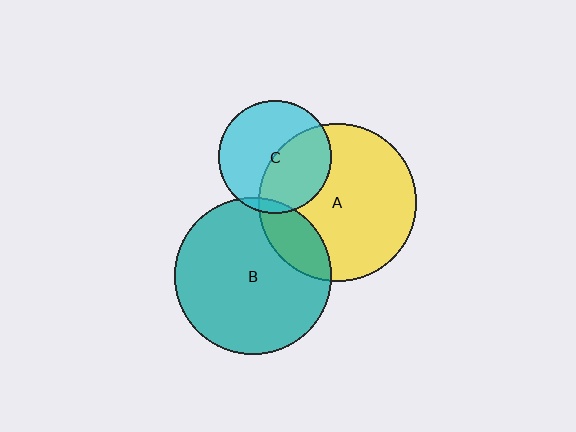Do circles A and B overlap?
Yes.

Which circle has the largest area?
Circle A (yellow).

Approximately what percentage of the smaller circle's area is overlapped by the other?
Approximately 20%.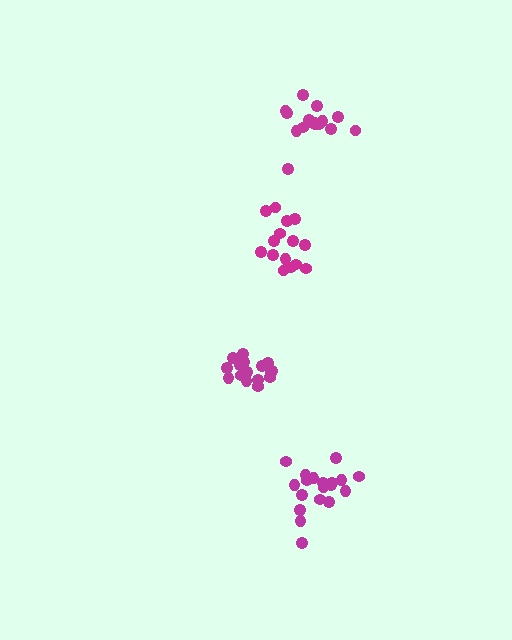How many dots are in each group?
Group 1: 19 dots, Group 2: 16 dots, Group 3: 17 dots, Group 4: 16 dots (68 total).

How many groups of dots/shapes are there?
There are 4 groups.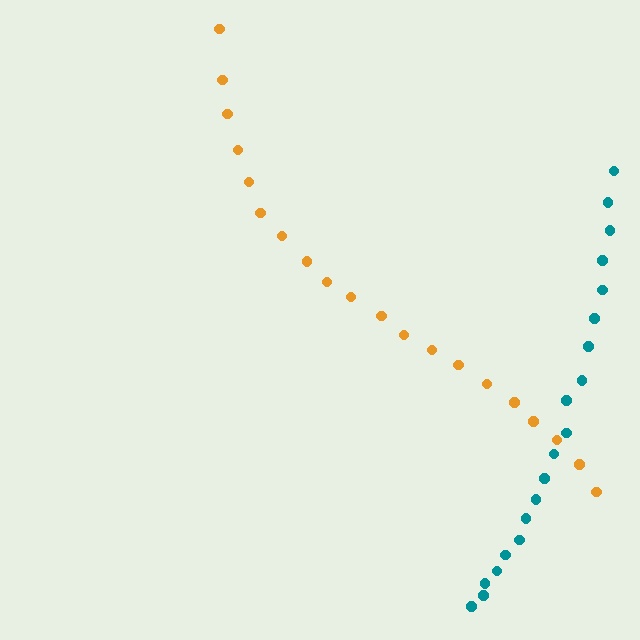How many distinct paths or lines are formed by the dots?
There are 2 distinct paths.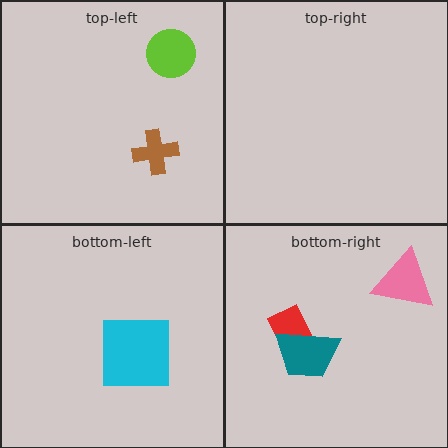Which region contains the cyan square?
The bottom-left region.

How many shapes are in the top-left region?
2.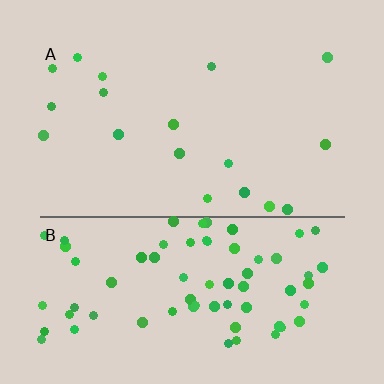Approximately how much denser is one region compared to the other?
Approximately 4.3× — region B over region A.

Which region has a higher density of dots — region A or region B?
B (the bottom).